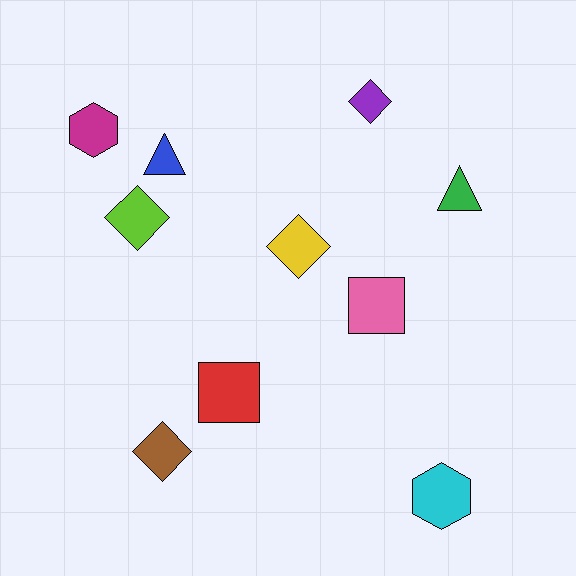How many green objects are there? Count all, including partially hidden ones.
There is 1 green object.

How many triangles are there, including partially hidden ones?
There are 2 triangles.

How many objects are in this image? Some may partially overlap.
There are 10 objects.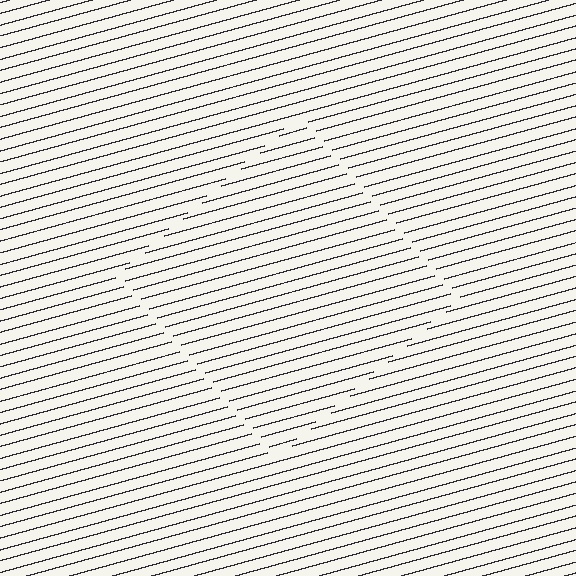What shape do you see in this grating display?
An illusory square. The interior of the shape contains the same grating, shifted by half a period — the contour is defined by the phase discontinuity where line-ends from the inner and outer gratings abut.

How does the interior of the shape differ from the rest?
The interior of the shape contains the same grating, shifted by half a period — the contour is defined by the phase discontinuity where line-ends from the inner and outer gratings abut.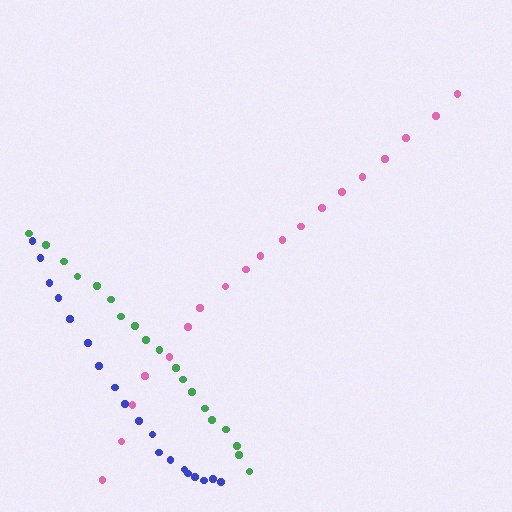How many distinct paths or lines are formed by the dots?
There are 3 distinct paths.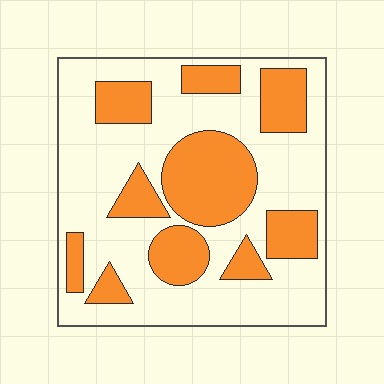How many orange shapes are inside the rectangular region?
10.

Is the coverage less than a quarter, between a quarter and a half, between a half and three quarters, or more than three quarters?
Between a quarter and a half.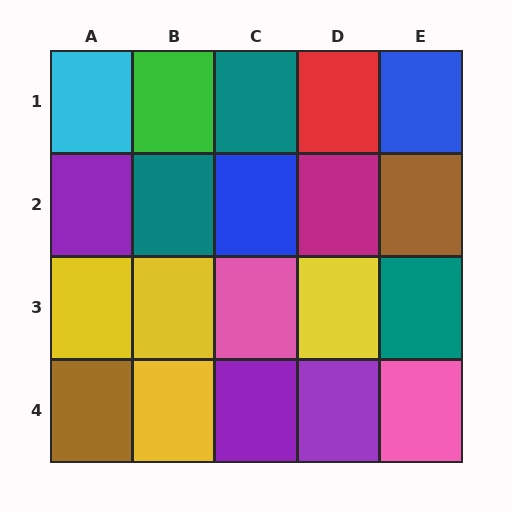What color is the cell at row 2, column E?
Brown.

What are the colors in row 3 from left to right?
Yellow, yellow, pink, yellow, teal.